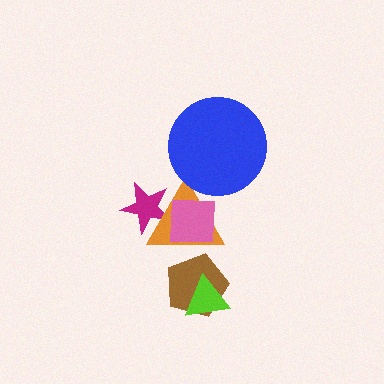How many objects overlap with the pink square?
2 objects overlap with the pink square.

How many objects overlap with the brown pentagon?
2 objects overlap with the brown pentagon.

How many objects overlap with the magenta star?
2 objects overlap with the magenta star.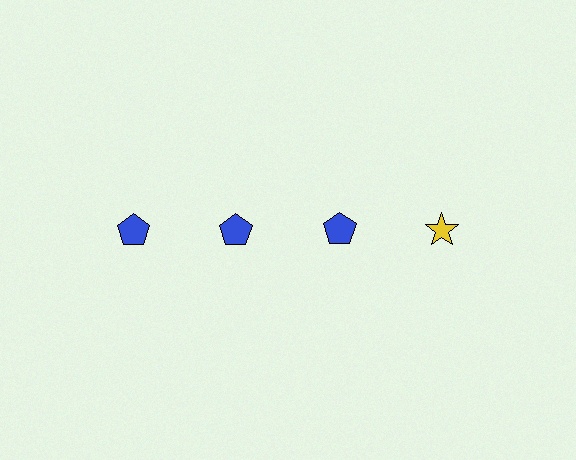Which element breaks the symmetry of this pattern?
The yellow star in the top row, second from right column breaks the symmetry. All other shapes are blue pentagons.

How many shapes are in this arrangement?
There are 4 shapes arranged in a grid pattern.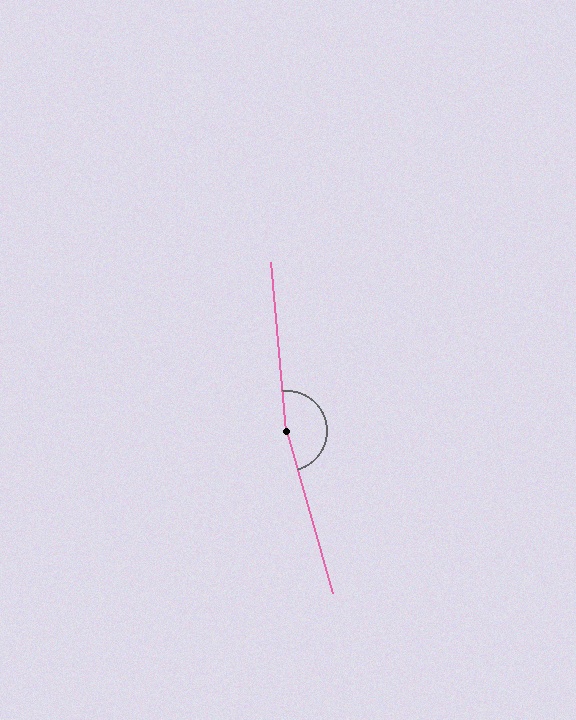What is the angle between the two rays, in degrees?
Approximately 170 degrees.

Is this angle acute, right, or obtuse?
It is obtuse.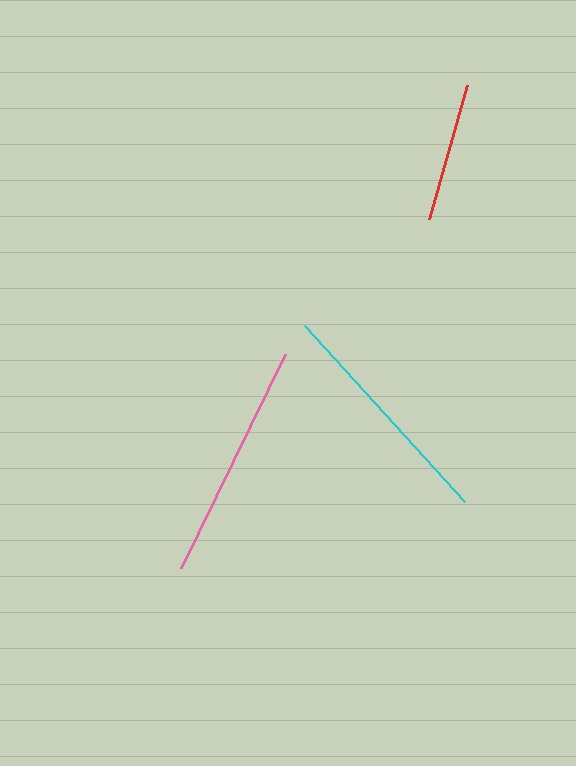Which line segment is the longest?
The cyan line is the longest at approximately 238 pixels.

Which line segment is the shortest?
The red line is the shortest at approximately 140 pixels.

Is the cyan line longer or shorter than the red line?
The cyan line is longer than the red line.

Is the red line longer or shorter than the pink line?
The pink line is longer than the red line.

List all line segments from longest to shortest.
From longest to shortest: cyan, pink, red.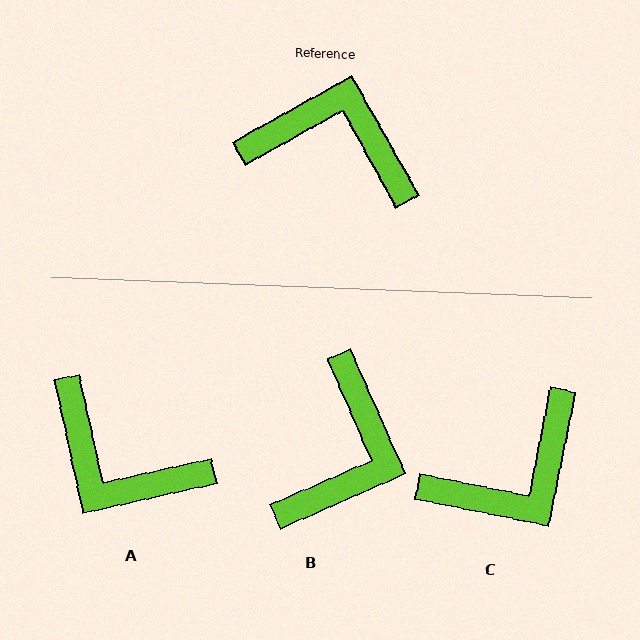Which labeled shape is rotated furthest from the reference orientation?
A, about 163 degrees away.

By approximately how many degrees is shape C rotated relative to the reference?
Approximately 130 degrees clockwise.